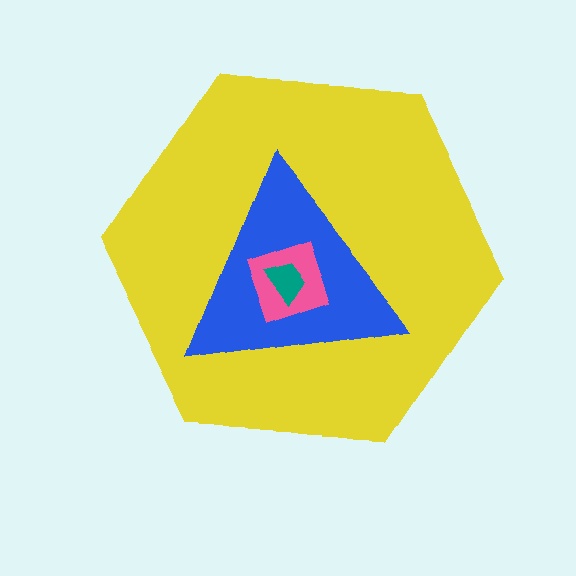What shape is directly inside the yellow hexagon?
The blue triangle.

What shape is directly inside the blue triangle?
The pink diamond.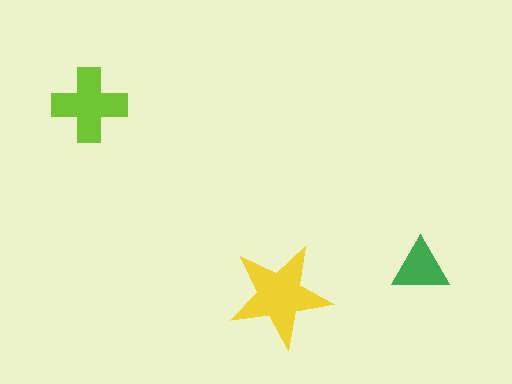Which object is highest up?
The lime cross is topmost.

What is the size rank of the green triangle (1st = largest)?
3rd.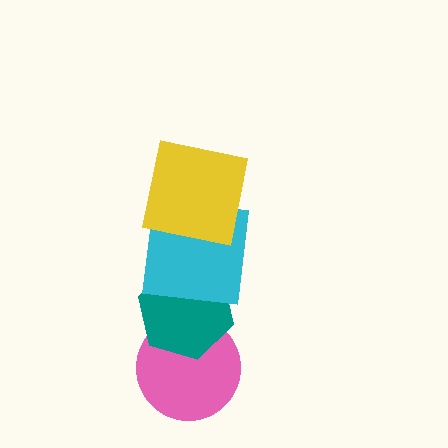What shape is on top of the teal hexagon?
The cyan square is on top of the teal hexagon.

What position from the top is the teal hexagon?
The teal hexagon is 3rd from the top.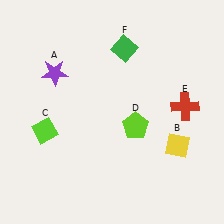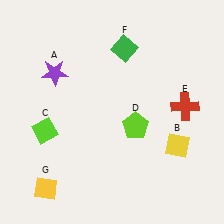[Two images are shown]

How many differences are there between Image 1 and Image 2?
There is 1 difference between the two images.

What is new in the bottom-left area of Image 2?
A yellow diamond (G) was added in the bottom-left area of Image 2.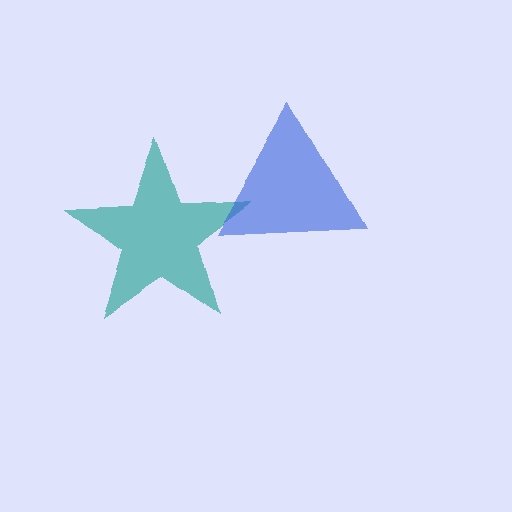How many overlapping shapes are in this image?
There are 2 overlapping shapes in the image.